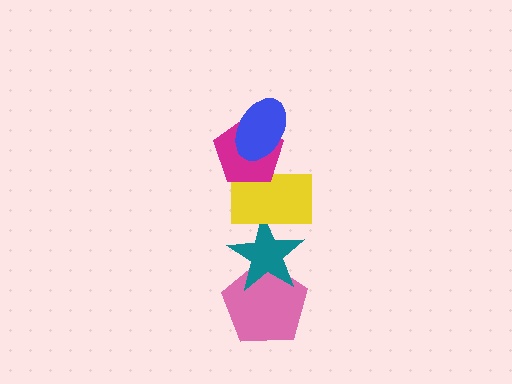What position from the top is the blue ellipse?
The blue ellipse is 1st from the top.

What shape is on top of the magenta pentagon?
The blue ellipse is on top of the magenta pentagon.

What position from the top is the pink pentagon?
The pink pentagon is 5th from the top.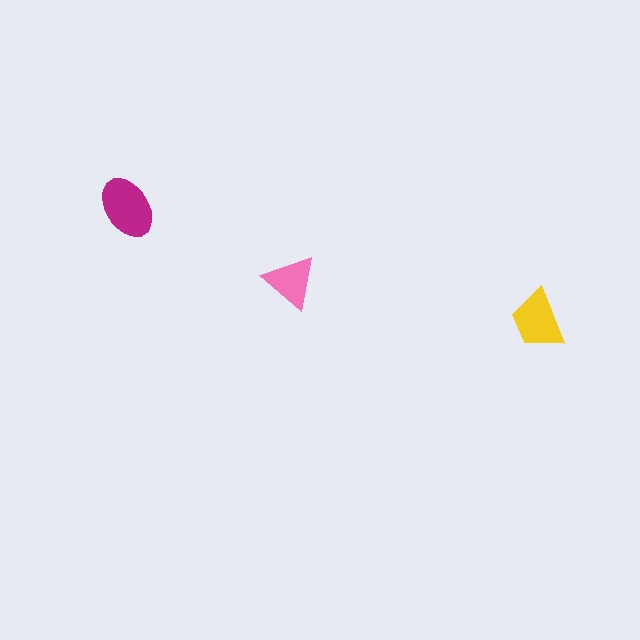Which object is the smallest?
The pink triangle.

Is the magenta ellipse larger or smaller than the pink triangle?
Larger.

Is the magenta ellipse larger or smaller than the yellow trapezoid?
Larger.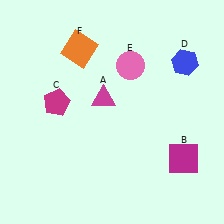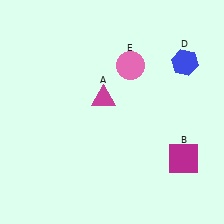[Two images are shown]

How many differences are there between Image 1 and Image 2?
There are 2 differences between the two images.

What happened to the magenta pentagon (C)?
The magenta pentagon (C) was removed in Image 2. It was in the top-left area of Image 1.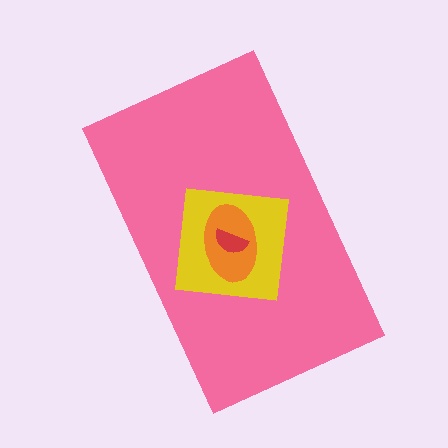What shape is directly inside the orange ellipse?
The red semicircle.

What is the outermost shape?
The pink rectangle.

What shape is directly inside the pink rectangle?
The yellow square.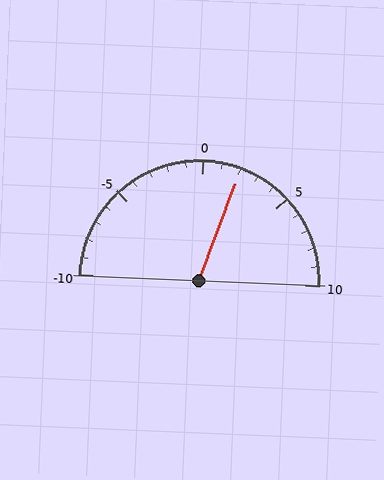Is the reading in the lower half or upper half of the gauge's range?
The reading is in the upper half of the range (-10 to 10).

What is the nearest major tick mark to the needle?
The nearest major tick mark is 0.